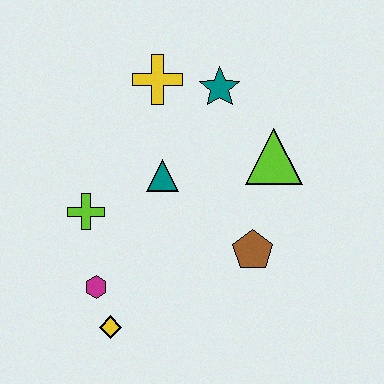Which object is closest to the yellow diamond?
The magenta hexagon is closest to the yellow diamond.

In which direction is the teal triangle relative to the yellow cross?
The teal triangle is below the yellow cross.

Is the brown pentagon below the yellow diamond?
No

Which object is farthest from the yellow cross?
The yellow diamond is farthest from the yellow cross.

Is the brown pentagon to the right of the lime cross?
Yes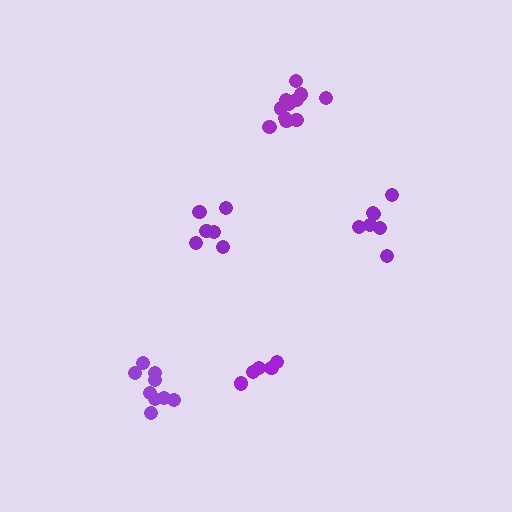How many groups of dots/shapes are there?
There are 5 groups.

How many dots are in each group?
Group 1: 6 dots, Group 2: 7 dots, Group 3: 6 dots, Group 4: 12 dots, Group 5: 9 dots (40 total).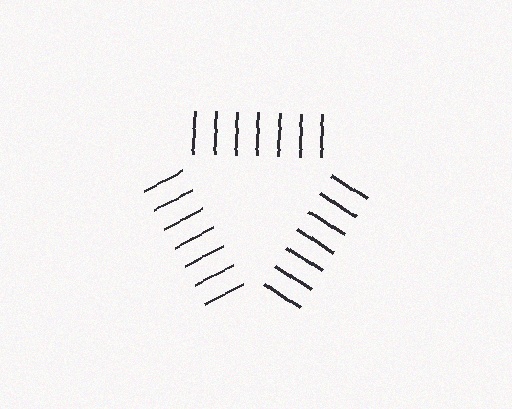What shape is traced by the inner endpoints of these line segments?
An illusory triangle — the line segments terminate on its edges but no continuous stroke is drawn.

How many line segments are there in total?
21 — 7 along each of the 3 edges.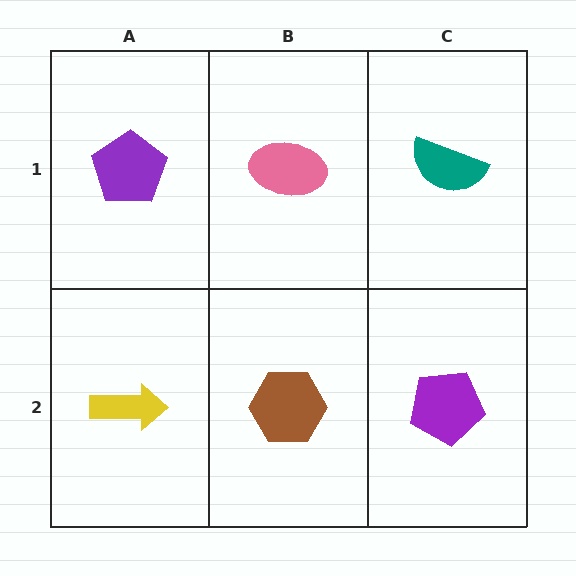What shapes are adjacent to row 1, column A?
A yellow arrow (row 2, column A), a pink ellipse (row 1, column B).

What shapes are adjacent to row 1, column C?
A purple pentagon (row 2, column C), a pink ellipse (row 1, column B).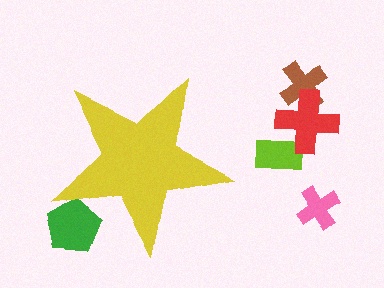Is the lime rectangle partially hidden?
No, the lime rectangle is fully visible.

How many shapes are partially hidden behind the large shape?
1 shape is partially hidden.